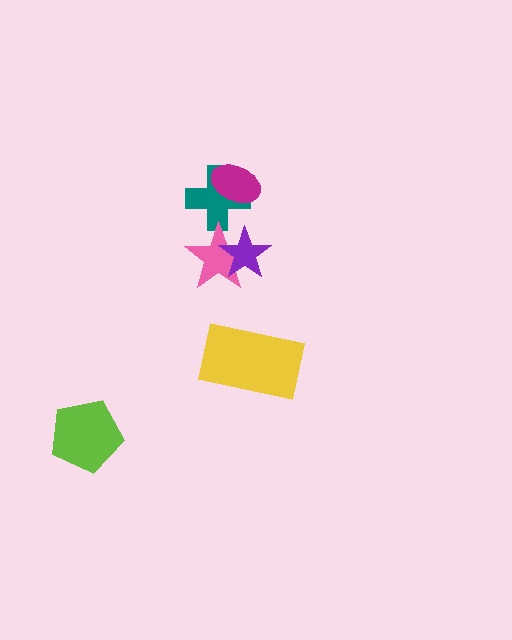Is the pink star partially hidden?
Yes, it is partially covered by another shape.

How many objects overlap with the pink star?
2 objects overlap with the pink star.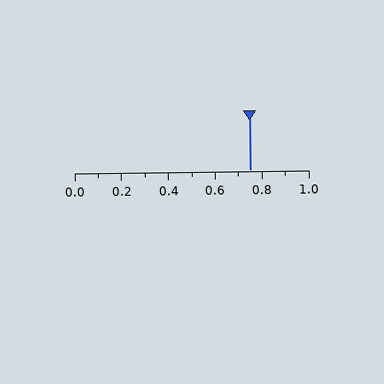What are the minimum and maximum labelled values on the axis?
The axis runs from 0.0 to 1.0.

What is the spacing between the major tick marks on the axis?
The major ticks are spaced 0.2 apart.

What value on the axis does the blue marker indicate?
The marker indicates approximately 0.75.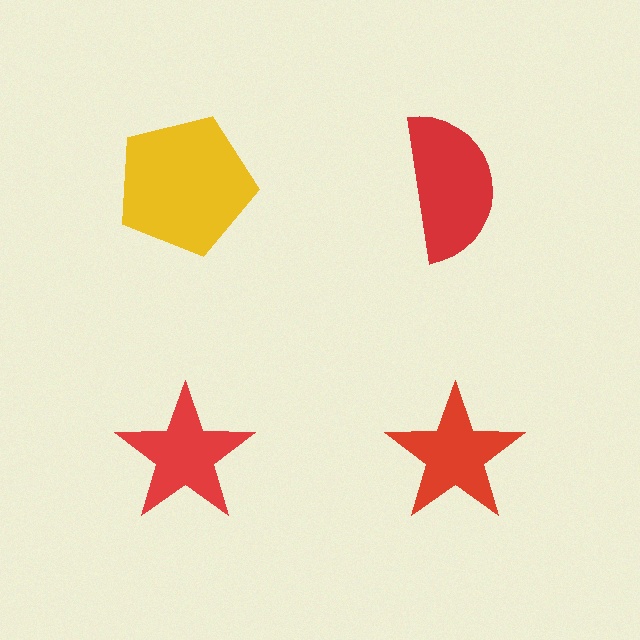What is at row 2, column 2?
A red star.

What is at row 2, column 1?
A red star.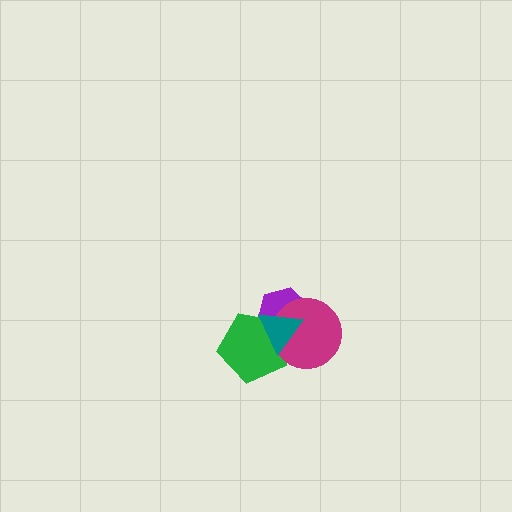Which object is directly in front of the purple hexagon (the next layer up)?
The green pentagon is directly in front of the purple hexagon.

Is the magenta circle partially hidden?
Yes, it is partially covered by another shape.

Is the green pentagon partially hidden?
Yes, it is partially covered by another shape.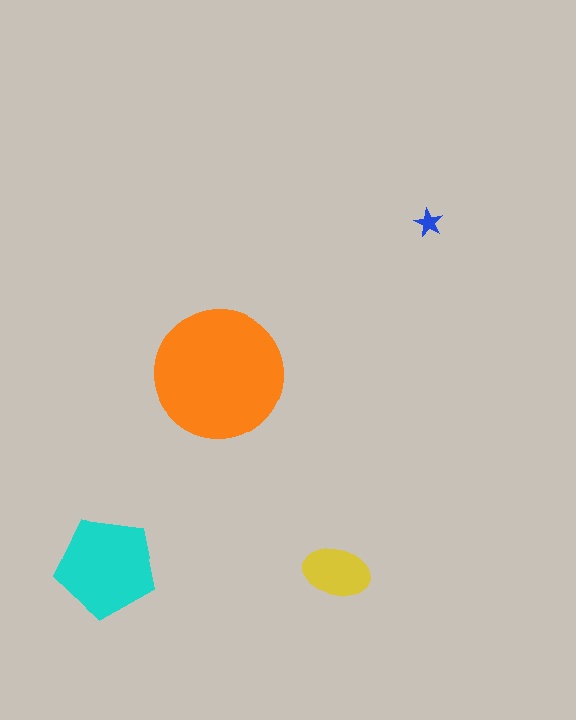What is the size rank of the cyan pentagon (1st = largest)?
2nd.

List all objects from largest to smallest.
The orange circle, the cyan pentagon, the yellow ellipse, the blue star.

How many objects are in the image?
There are 4 objects in the image.